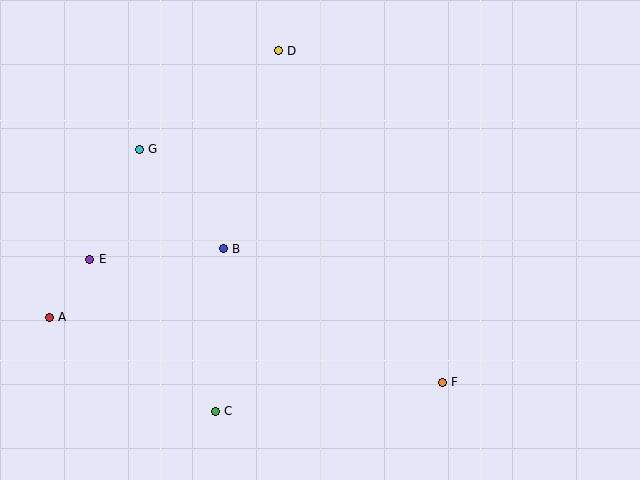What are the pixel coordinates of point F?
Point F is at (442, 382).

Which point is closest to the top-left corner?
Point G is closest to the top-left corner.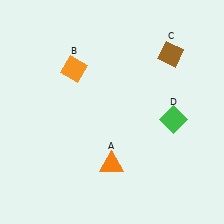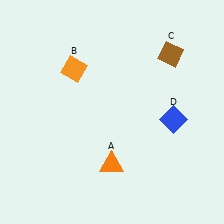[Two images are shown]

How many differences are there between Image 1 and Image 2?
There is 1 difference between the two images.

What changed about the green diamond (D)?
In Image 1, D is green. In Image 2, it changed to blue.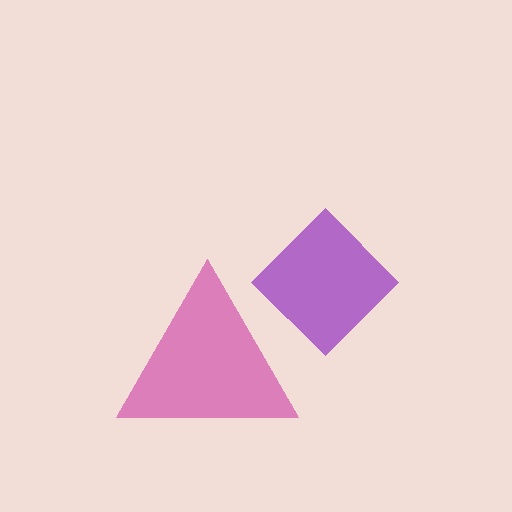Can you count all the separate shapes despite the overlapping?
Yes, there are 2 separate shapes.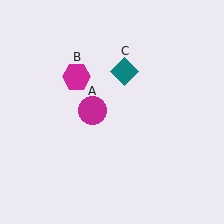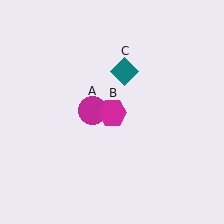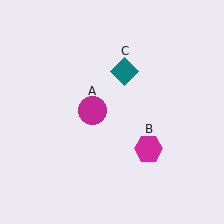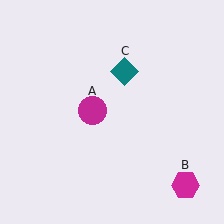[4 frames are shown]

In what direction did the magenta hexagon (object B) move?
The magenta hexagon (object B) moved down and to the right.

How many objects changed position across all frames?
1 object changed position: magenta hexagon (object B).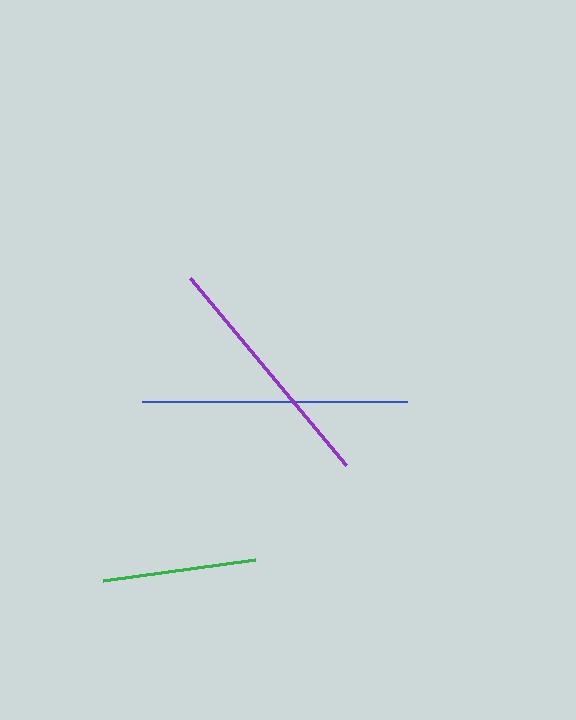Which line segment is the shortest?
The green line is the shortest at approximately 153 pixels.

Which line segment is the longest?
The blue line is the longest at approximately 265 pixels.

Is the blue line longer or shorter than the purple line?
The blue line is longer than the purple line.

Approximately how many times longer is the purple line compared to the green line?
The purple line is approximately 1.6 times the length of the green line.